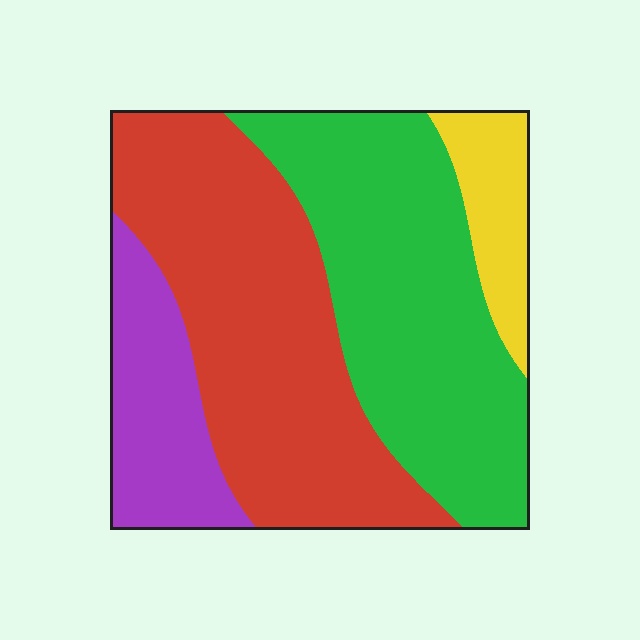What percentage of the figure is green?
Green takes up about three eighths (3/8) of the figure.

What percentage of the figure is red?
Red covers roughly 40% of the figure.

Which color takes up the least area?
Yellow, at roughly 10%.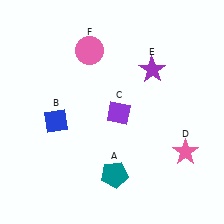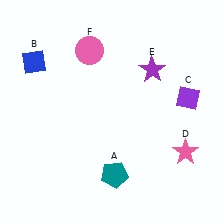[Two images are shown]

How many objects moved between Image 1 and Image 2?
2 objects moved between the two images.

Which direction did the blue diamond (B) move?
The blue diamond (B) moved up.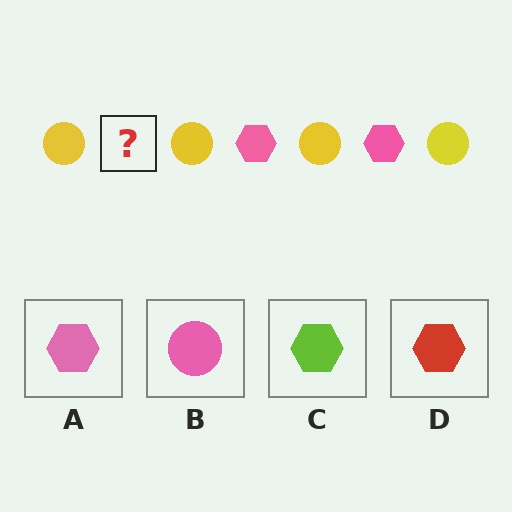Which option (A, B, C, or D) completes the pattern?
A.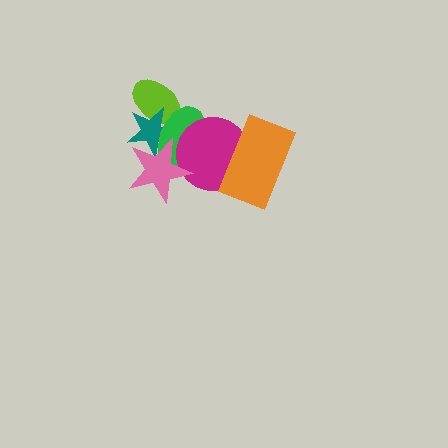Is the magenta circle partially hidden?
Yes, it is partially covered by another shape.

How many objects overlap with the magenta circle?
3 objects overlap with the magenta circle.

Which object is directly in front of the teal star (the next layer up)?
The green ellipse is directly in front of the teal star.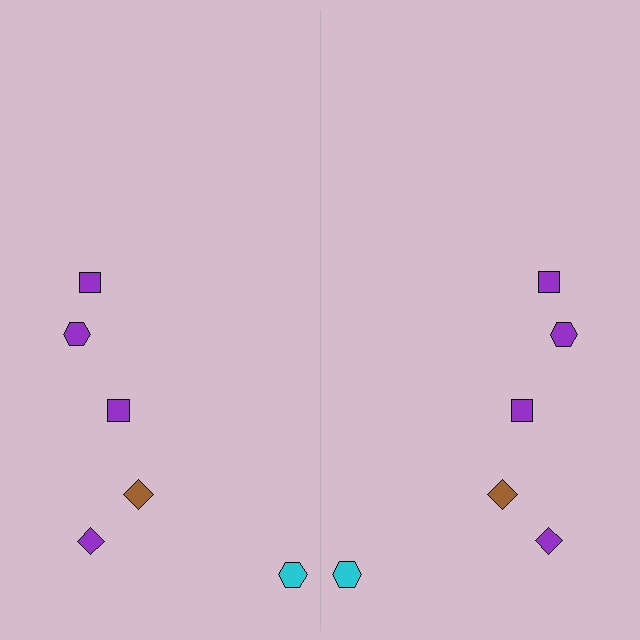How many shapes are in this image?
There are 12 shapes in this image.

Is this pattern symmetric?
Yes, this pattern has bilateral (reflection) symmetry.